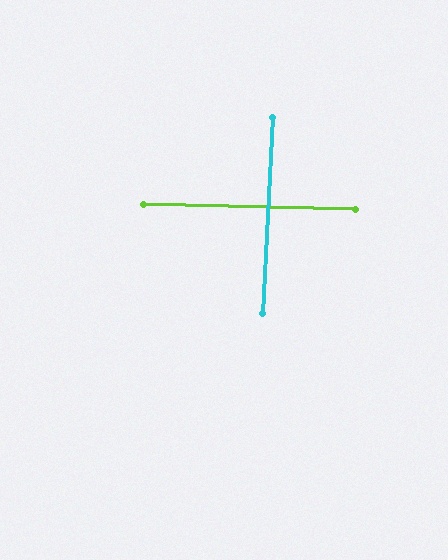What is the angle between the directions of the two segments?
Approximately 88 degrees.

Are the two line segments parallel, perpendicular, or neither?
Perpendicular — they meet at approximately 88°.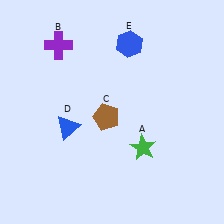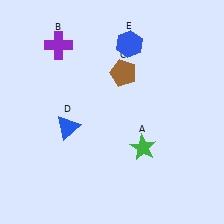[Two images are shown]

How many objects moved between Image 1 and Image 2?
1 object moved between the two images.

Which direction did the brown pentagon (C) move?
The brown pentagon (C) moved up.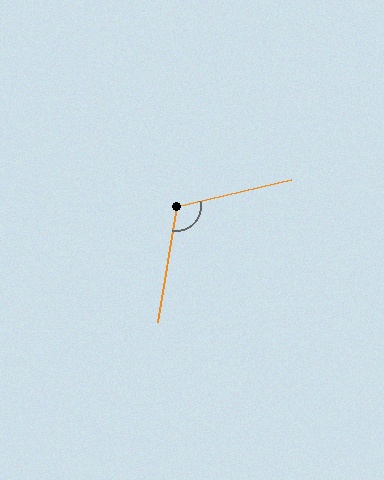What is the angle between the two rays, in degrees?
Approximately 113 degrees.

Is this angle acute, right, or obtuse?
It is obtuse.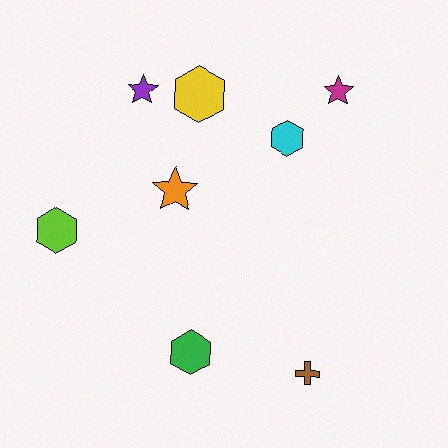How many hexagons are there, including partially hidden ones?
There are 4 hexagons.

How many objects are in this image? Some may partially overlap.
There are 8 objects.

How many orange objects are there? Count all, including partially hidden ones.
There is 1 orange object.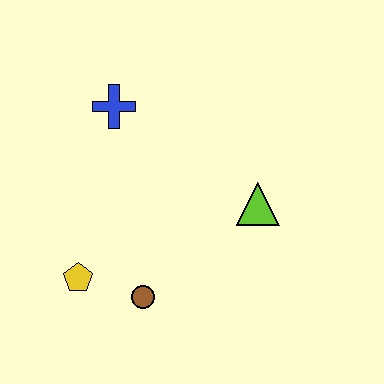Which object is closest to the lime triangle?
The brown circle is closest to the lime triangle.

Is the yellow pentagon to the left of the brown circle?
Yes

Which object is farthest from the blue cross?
The brown circle is farthest from the blue cross.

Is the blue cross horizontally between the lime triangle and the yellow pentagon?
Yes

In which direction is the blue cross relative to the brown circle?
The blue cross is above the brown circle.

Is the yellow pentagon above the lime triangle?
No